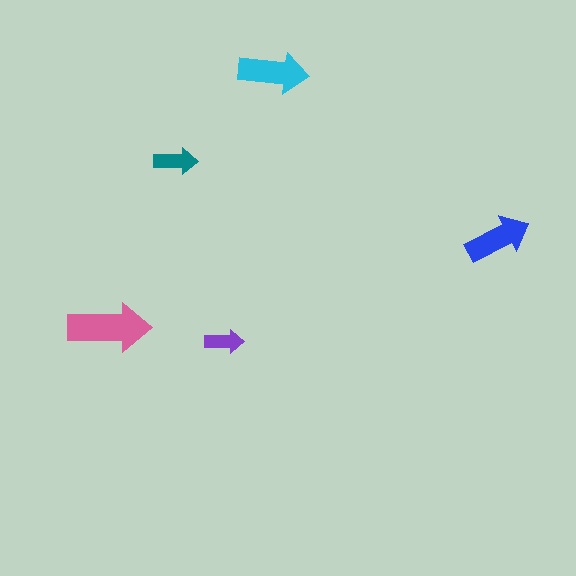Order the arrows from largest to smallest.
the pink one, the cyan one, the blue one, the teal one, the purple one.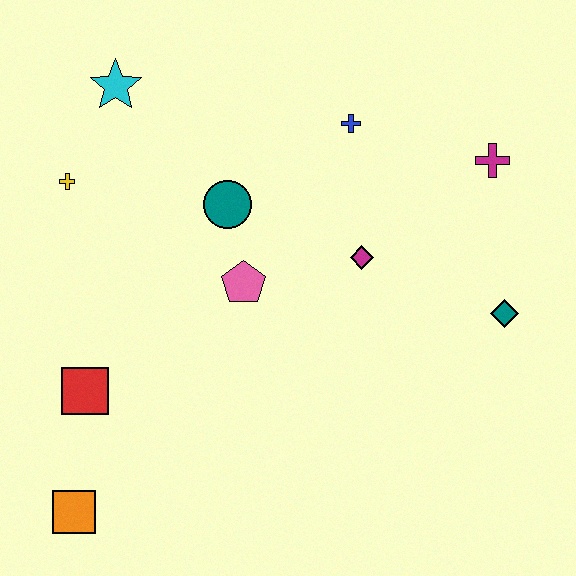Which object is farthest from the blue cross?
The orange square is farthest from the blue cross.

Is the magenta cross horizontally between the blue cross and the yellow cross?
No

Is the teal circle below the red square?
No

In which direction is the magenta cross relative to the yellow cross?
The magenta cross is to the right of the yellow cross.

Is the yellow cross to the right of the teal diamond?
No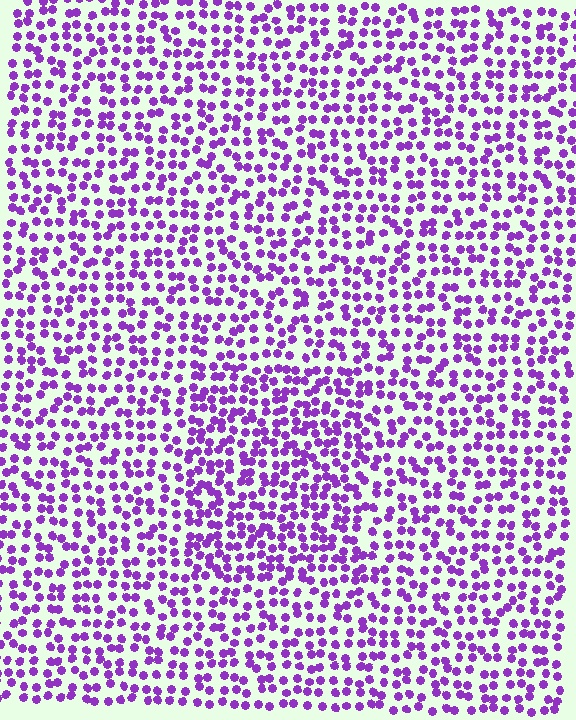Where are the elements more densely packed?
The elements are more densely packed inside the rectangle boundary.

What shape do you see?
I see a rectangle.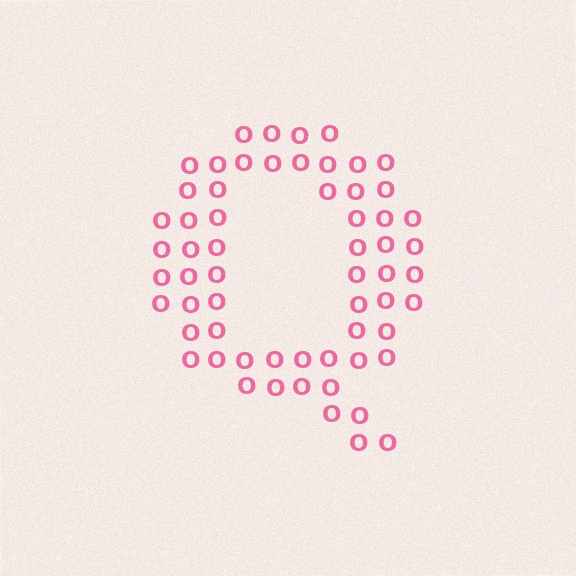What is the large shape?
The large shape is the letter Q.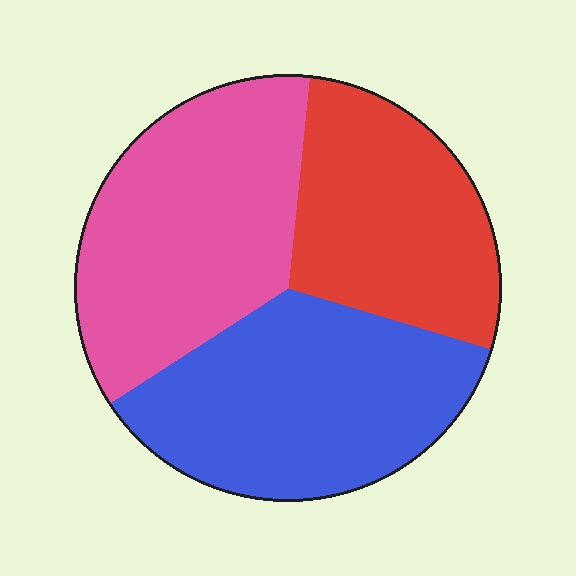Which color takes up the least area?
Red, at roughly 30%.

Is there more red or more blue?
Blue.